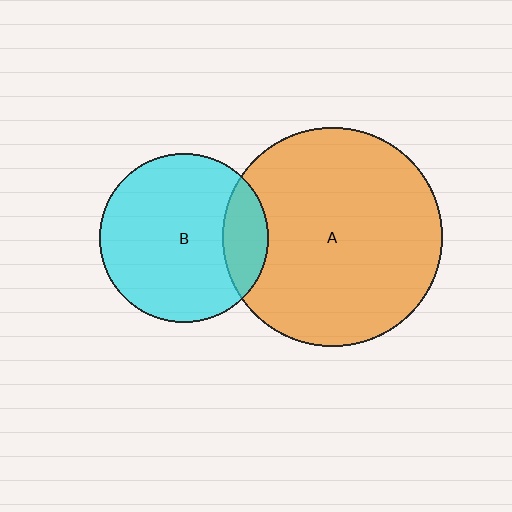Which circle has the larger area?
Circle A (orange).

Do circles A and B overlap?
Yes.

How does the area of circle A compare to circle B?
Approximately 1.7 times.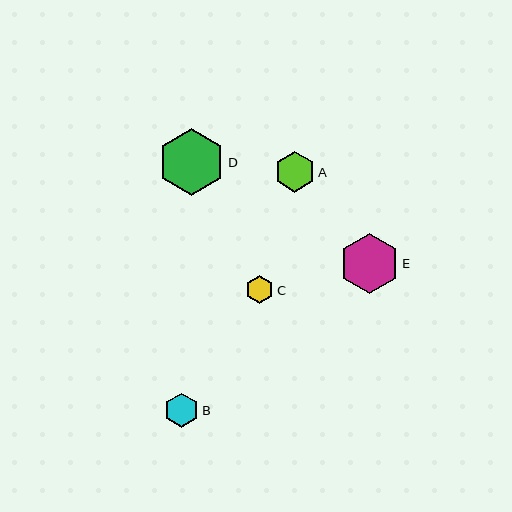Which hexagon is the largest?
Hexagon D is the largest with a size of approximately 67 pixels.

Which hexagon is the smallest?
Hexagon C is the smallest with a size of approximately 28 pixels.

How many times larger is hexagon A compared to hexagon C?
Hexagon A is approximately 1.5 times the size of hexagon C.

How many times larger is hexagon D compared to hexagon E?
Hexagon D is approximately 1.1 times the size of hexagon E.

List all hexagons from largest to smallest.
From largest to smallest: D, E, A, B, C.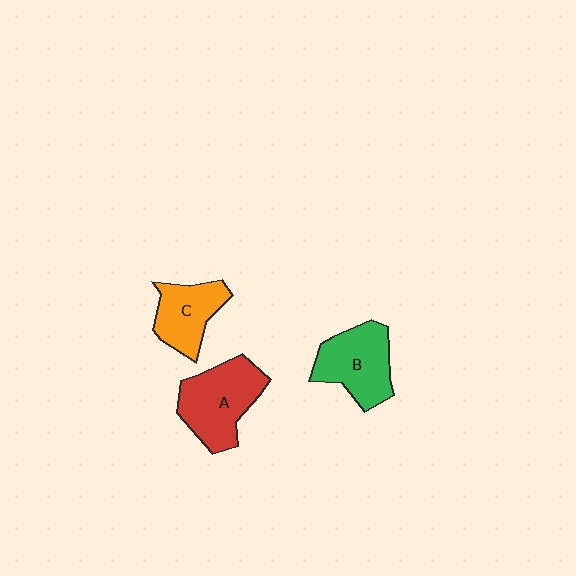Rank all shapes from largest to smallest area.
From largest to smallest: A (red), B (green), C (orange).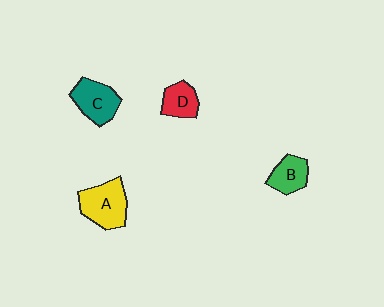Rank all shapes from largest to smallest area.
From largest to smallest: A (yellow), C (teal), B (green), D (red).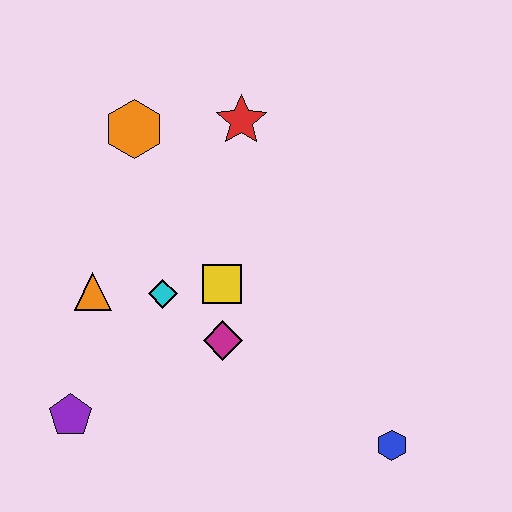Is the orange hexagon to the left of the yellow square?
Yes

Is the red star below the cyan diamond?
No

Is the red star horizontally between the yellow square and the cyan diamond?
No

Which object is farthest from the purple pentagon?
The red star is farthest from the purple pentagon.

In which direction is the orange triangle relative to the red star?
The orange triangle is below the red star.